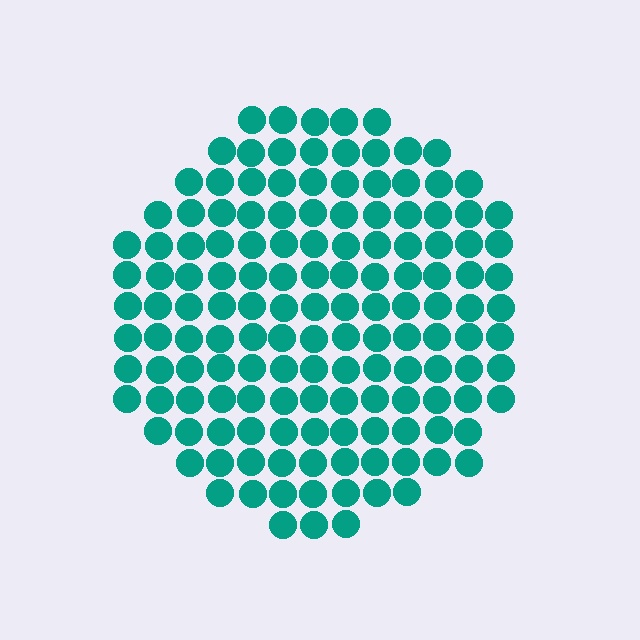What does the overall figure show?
The overall figure shows a circle.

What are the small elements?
The small elements are circles.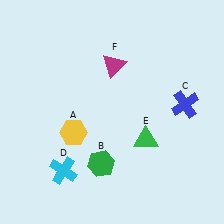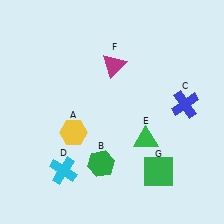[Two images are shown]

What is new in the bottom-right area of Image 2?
A green square (G) was added in the bottom-right area of Image 2.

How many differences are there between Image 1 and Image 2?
There is 1 difference between the two images.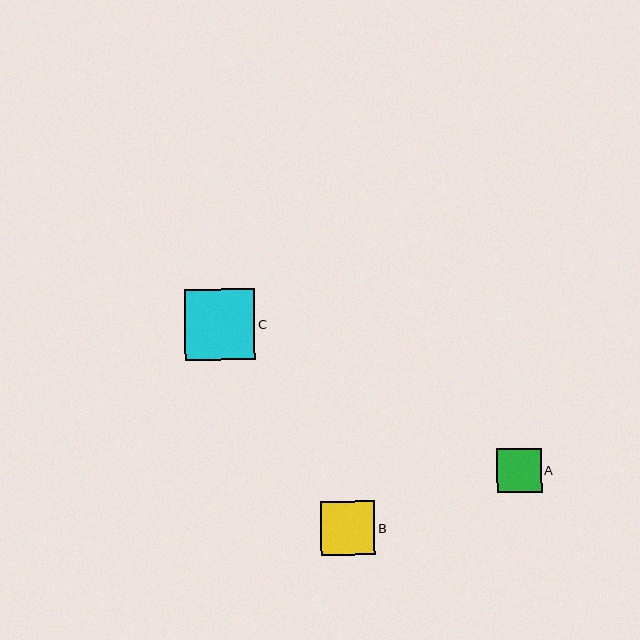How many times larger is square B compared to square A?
Square B is approximately 1.2 times the size of square A.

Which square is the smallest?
Square A is the smallest with a size of approximately 45 pixels.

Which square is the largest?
Square C is the largest with a size of approximately 70 pixels.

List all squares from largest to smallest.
From largest to smallest: C, B, A.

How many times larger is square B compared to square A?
Square B is approximately 1.2 times the size of square A.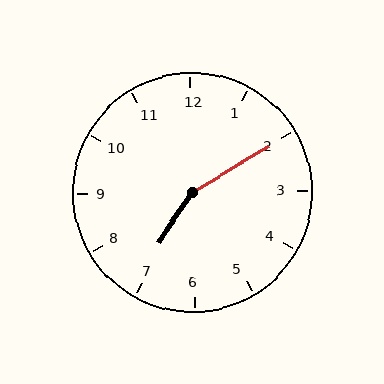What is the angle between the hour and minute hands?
Approximately 155 degrees.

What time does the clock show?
7:10.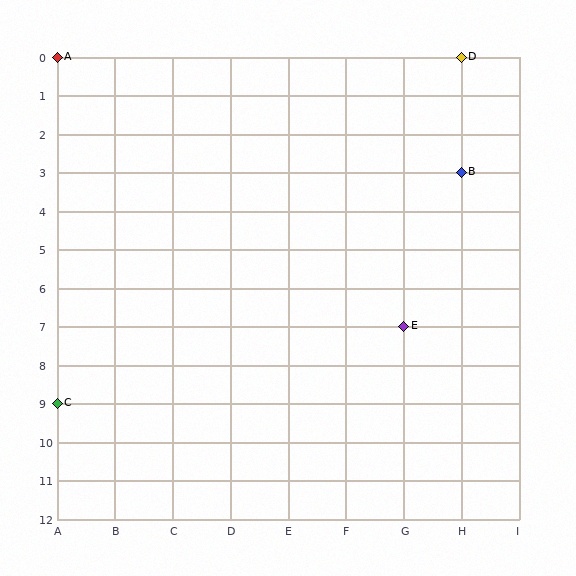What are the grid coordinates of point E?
Point E is at grid coordinates (G, 7).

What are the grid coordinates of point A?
Point A is at grid coordinates (A, 0).